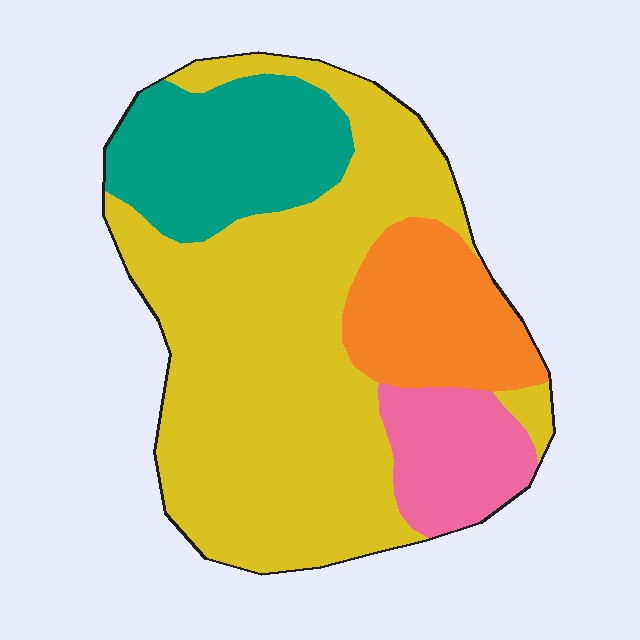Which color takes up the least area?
Pink, at roughly 10%.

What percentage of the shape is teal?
Teal covers 18% of the shape.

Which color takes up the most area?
Yellow, at roughly 55%.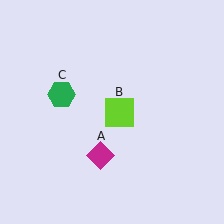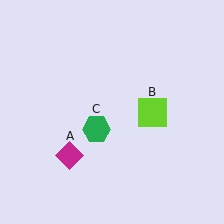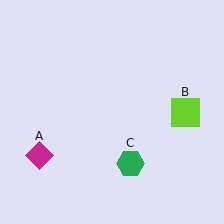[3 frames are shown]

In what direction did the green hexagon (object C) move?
The green hexagon (object C) moved down and to the right.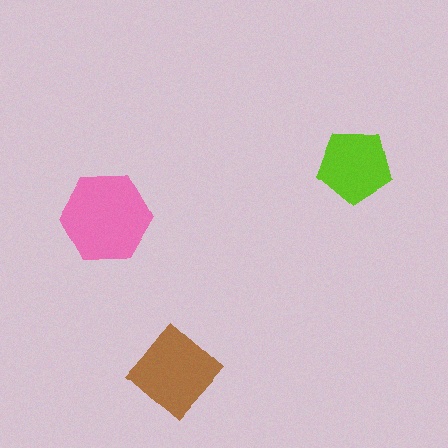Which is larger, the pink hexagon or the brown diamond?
The pink hexagon.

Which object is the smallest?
The lime pentagon.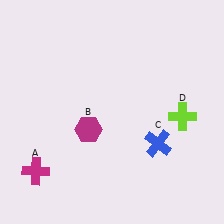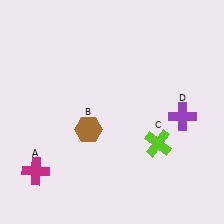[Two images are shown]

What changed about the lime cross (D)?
In Image 1, D is lime. In Image 2, it changed to purple.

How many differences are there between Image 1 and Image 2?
There are 3 differences between the two images.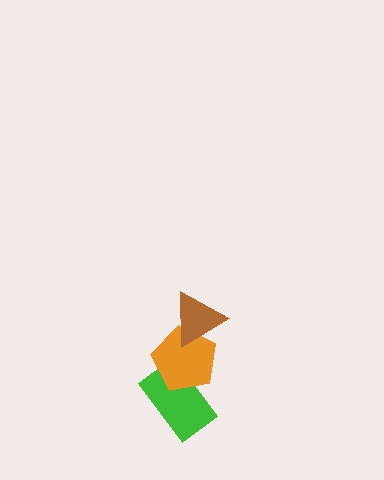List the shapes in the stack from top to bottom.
From top to bottom: the brown triangle, the orange pentagon, the green rectangle.